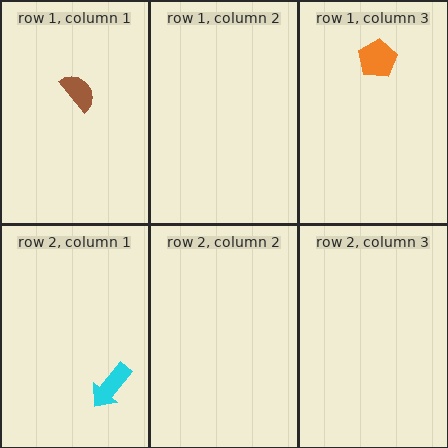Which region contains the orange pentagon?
The row 1, column 3 region.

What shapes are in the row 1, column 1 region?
The brown semicircle.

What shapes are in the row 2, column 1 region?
The cyan arrow.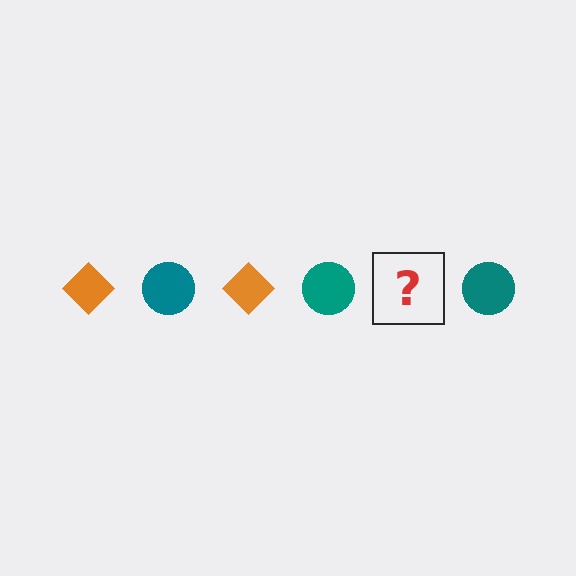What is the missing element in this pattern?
The missing element is an orange diamond.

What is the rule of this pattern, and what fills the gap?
The rule is that the pattern alternates between orange diamond and teal circle. The gap should be filled with an orange diamond.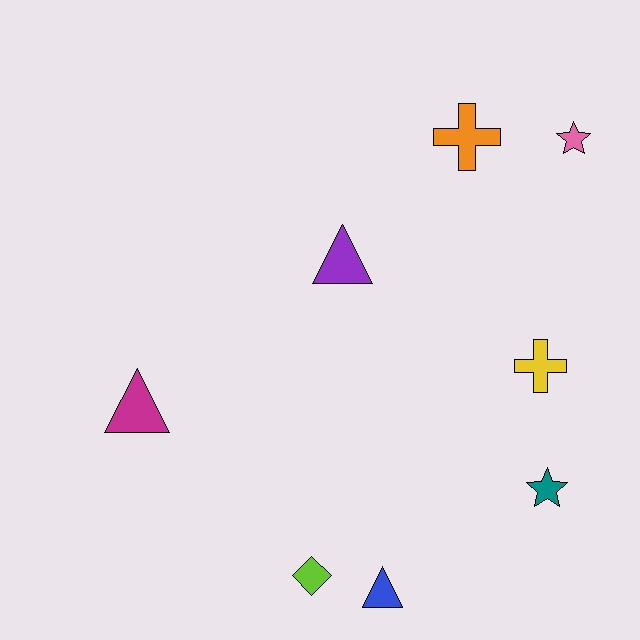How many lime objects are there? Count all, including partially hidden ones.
There is 1 lime object.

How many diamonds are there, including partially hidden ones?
There is 1 diamond.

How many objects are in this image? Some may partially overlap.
There are 8 objects.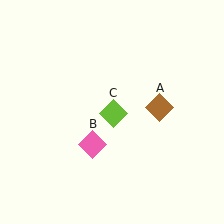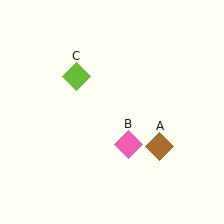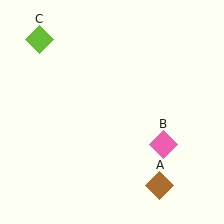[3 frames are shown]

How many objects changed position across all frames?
3 objects changed position: brown diamond (object A), pink diamond (object B), lime diamond (object C).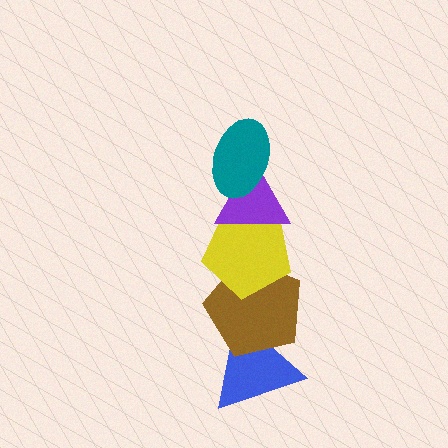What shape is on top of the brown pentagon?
The yellow pentagon is on top of the brown pentagon.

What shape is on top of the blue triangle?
The brown pentagon is on top of the blue triangle.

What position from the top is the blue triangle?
The blue triangle is 5th from the top.